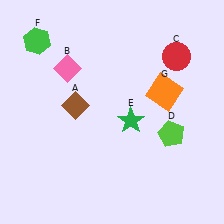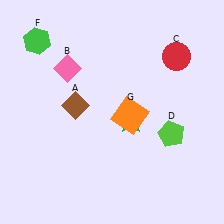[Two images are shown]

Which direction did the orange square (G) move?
The orange square (G) moved left.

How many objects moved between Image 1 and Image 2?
1 object moved between the two images.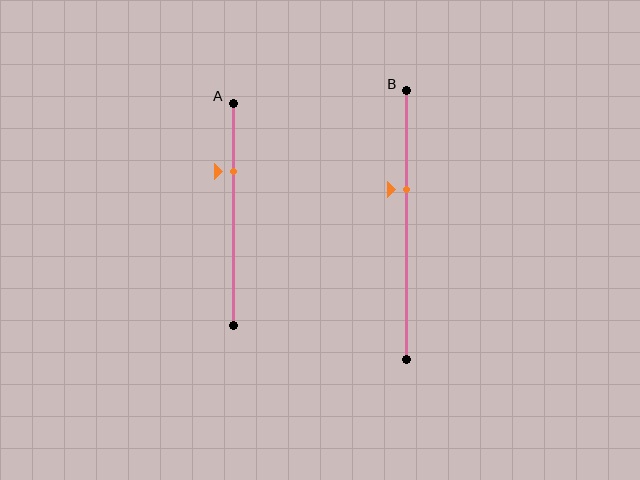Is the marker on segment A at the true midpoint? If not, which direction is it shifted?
No, the marker on segment A is shifted upward by about 19% of the segment length.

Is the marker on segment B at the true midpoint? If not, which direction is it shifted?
No, the marker on segment B is shifted upward by about 13% of the segment length.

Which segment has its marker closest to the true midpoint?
Segment B has its marker closest to the true midpoint.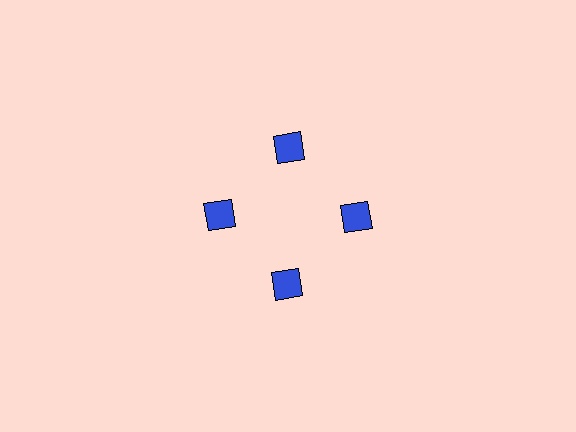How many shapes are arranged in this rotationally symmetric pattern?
There are 4 shapes, arranged in 4 groups of 1.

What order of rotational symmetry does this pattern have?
This pattern has 4-fold rotational symmetry.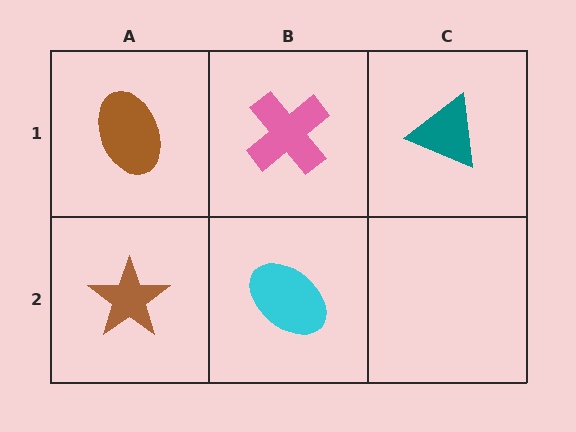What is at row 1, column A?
A brown ellipse.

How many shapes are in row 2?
2 shapes.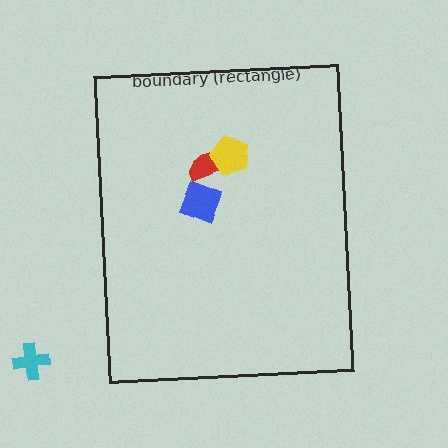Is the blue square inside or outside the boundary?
Inside.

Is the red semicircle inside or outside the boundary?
Inside.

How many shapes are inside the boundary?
3 inside, 1 outside.